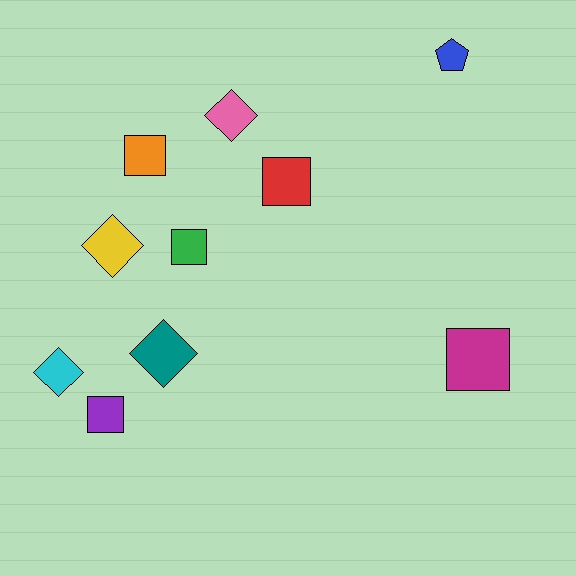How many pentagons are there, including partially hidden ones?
There is 1 pentagon.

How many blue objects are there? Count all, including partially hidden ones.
There is 1 blue object.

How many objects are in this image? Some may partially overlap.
There are 10 objects.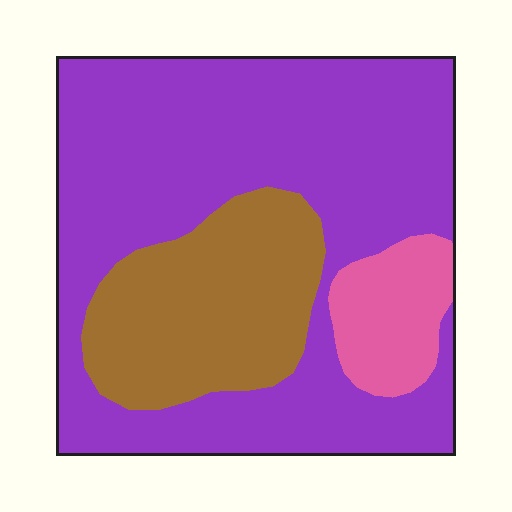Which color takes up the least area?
Pink, at roughly 10%.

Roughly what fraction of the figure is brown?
Brown covers 24% of the figure.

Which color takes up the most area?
Purple, at roughly 65%.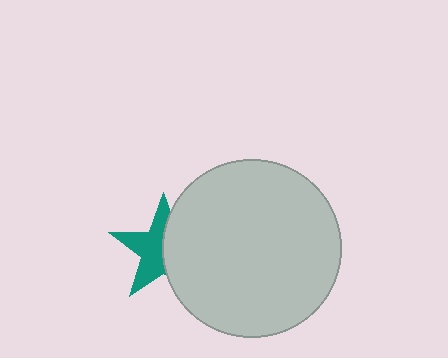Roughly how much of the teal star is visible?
About half of it is visible (roughly 53%).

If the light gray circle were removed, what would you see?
You would see the complete teal star.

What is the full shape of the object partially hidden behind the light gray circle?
The partially hidden object is a teal star.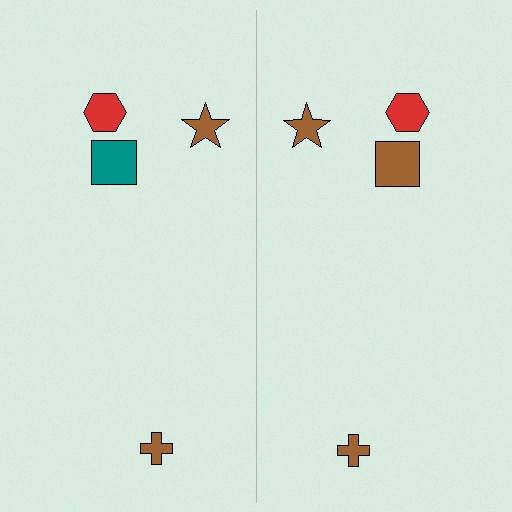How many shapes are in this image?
There are 8 shapes in this image.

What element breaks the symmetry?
The brown square on the right side breaks the symmetry — its mirror counterpart is teal.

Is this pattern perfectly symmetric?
No, the pattern is not perfectly symmetric. The brown square on the right side breaks the symmetry — its mirror counterpart is teal.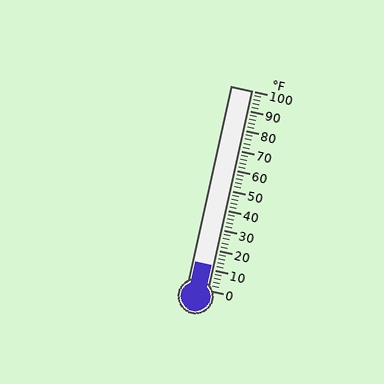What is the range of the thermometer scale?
The thermometer scale ranges from 0°F to 100°F.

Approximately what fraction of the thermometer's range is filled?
The thermometer is filled to approximately 10% of its range.